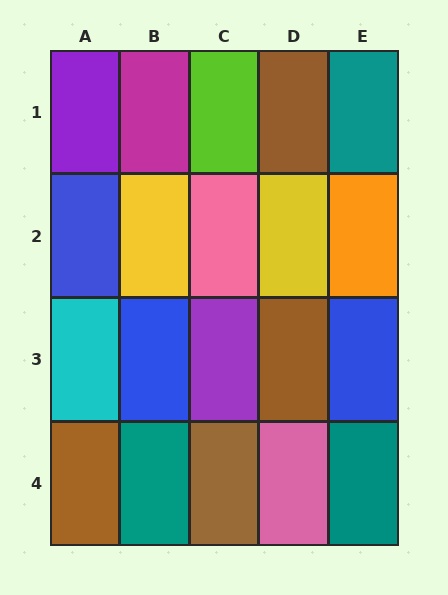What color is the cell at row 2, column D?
Yellow.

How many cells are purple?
2 cells are purple.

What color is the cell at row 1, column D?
Brown.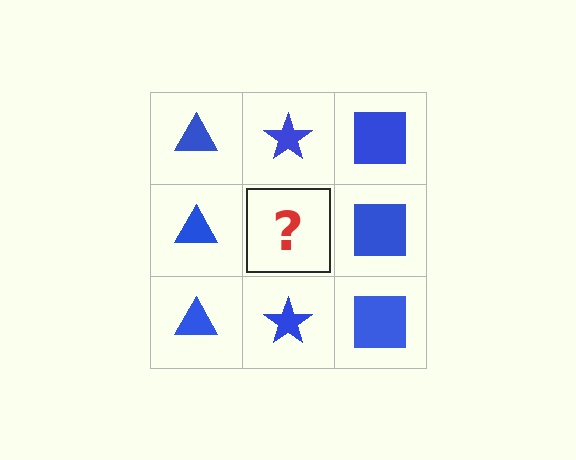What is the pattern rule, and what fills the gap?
The rule is that each column has a consistent shape. The gap should be filled with a blue star.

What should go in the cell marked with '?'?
The missing cell should contain a blue star.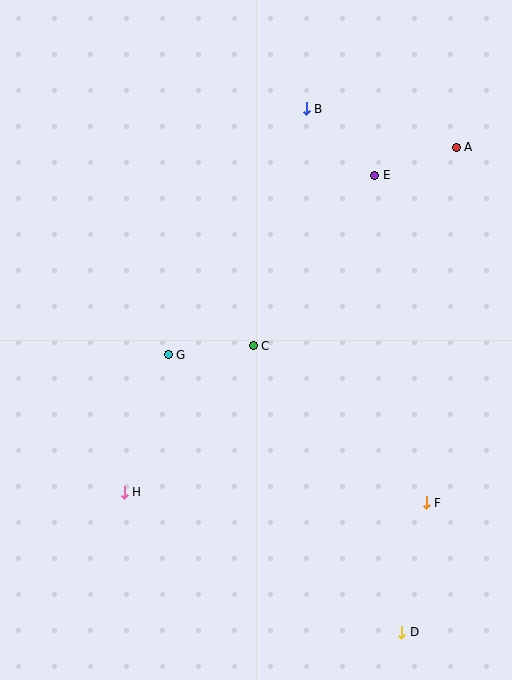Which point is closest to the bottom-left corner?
Point H is closest to the bottom-left corner.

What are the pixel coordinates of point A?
Point A is at (456, 147).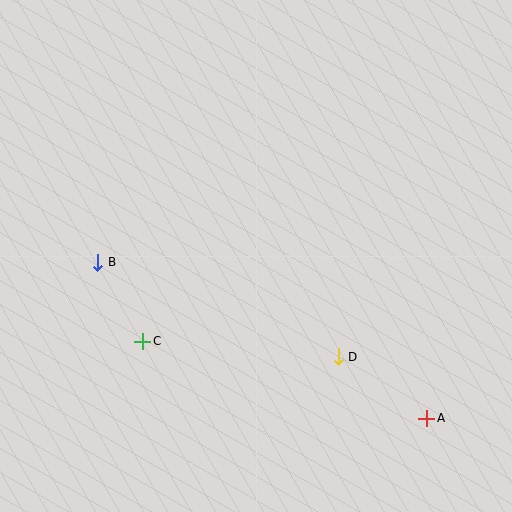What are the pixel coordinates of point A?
Point A is at (427, 418).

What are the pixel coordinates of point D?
Point D is at (338, 357).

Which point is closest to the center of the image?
Point D at (338, 357) is closest to the center.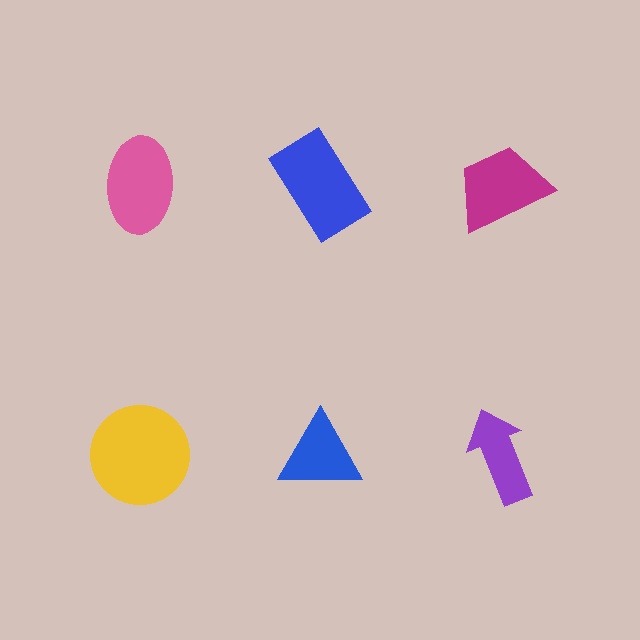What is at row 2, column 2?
A blue triangle.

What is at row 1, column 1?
A pink ellipse.